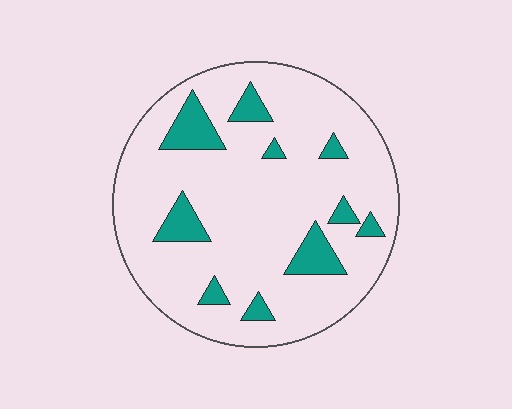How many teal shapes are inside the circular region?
10.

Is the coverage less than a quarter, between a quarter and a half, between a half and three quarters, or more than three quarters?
Less than a quarter.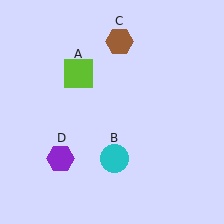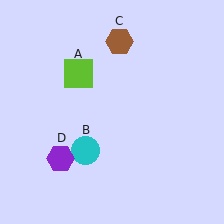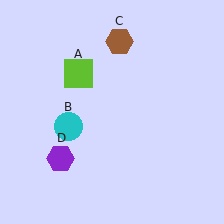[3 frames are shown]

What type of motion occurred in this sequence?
The cyan circle (object B) rotated clockwise around the center of the scene.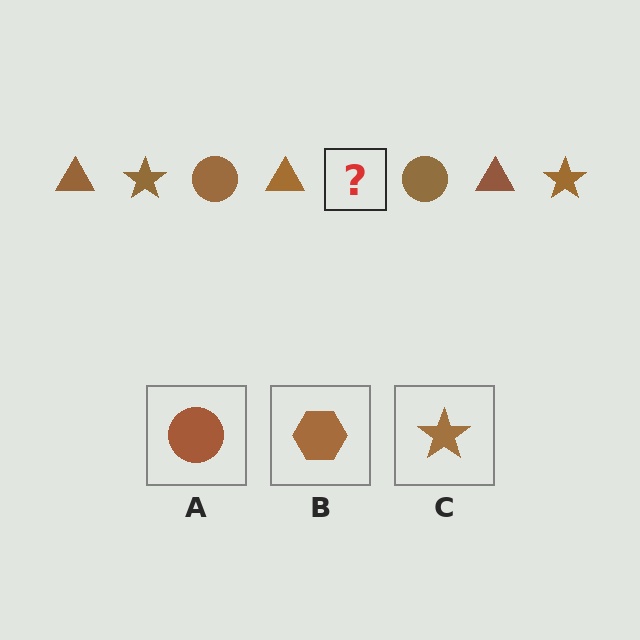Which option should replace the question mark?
Option C.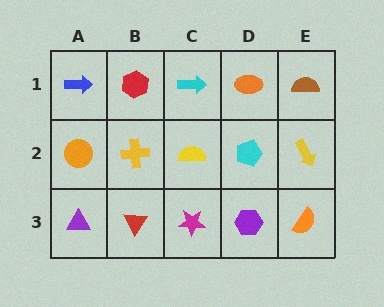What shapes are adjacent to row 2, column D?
An orange ellipse (row 1, column D), a purple hexagon (row 3, column D), a yellow semicircle (row 2, column C), a yellow arrow (row 2, column E).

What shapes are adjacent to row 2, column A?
A blue arrow (row 1, column A), a purple triangle (row 3, column A), a yellow cross (row 2, column B).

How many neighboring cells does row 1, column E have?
2.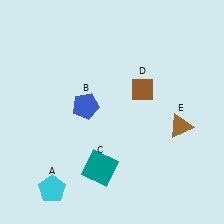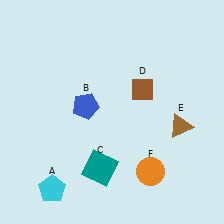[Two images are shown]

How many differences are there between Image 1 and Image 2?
There is 1 difference between the two images.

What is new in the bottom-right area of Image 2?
An orange circle (F) was added in the bottom-right area of Image 2.